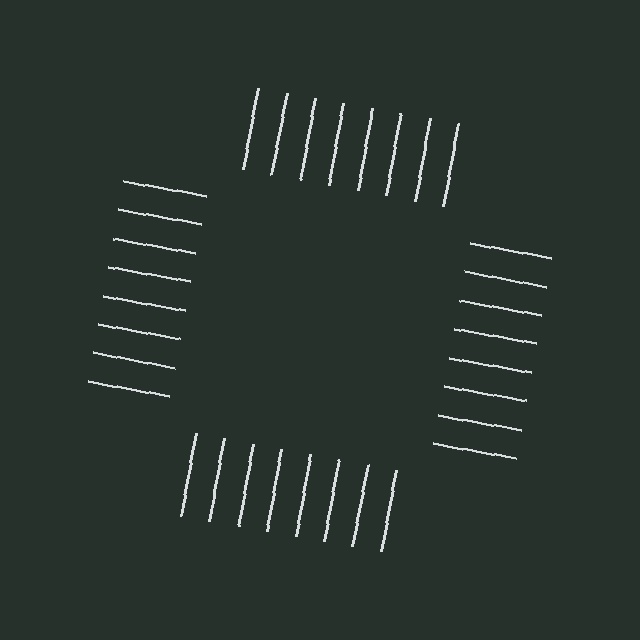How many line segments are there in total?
32 — 8 along each of the 4 edges.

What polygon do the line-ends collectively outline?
An illusory square — the line segments terminate on its edges but no continuous stroke is drawn.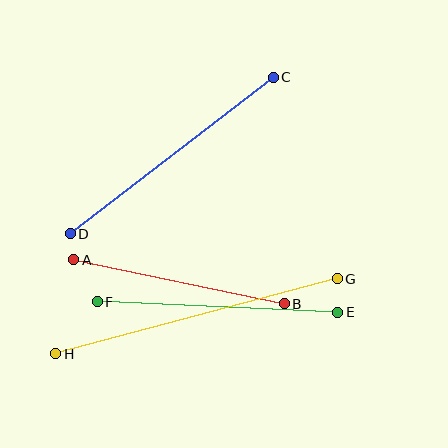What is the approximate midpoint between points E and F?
The midpoint is at approximately (217, 307) pixels.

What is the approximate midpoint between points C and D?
The midpoint is at approximately (172, 156) pixels.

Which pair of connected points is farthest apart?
Points G and H are farthest apart.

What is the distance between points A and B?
The distance is approximately 215 pixels.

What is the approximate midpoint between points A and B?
The midpoint is at approximately (179, 282) pixels.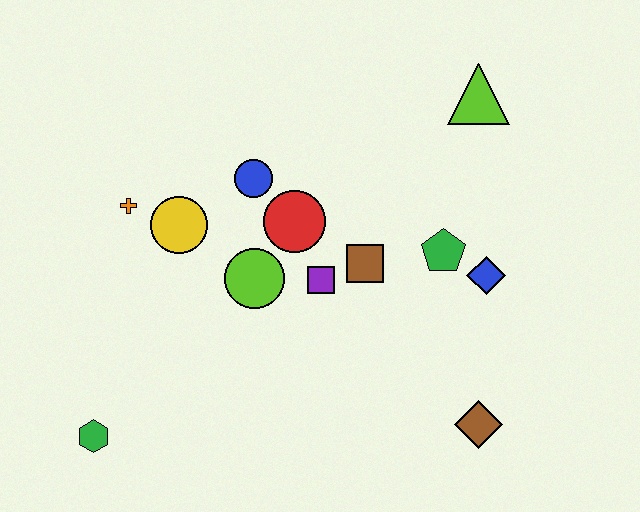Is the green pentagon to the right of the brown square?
Yes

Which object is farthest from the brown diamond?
The orange cross is farthest from the brown diamond.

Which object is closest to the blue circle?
The red circle is closest to the blue circle.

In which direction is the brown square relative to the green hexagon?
The brown square is to the right of the green hexagon.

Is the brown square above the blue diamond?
Yes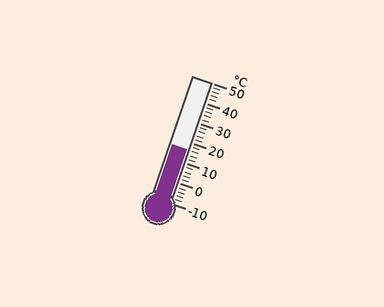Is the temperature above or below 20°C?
The temperature is below 20°C.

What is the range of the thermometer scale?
The thermometer scale ranges from -10°C to 50°C.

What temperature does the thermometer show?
The thermometer shows approximately 16°C.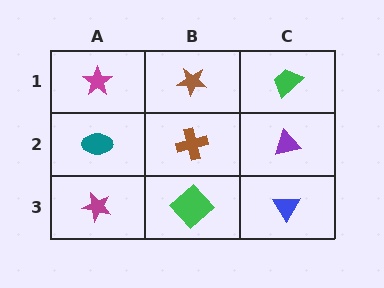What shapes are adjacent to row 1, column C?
A purple triangle (row 2, column C), a brown star (row 1, column B).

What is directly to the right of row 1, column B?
A green trapezoid.